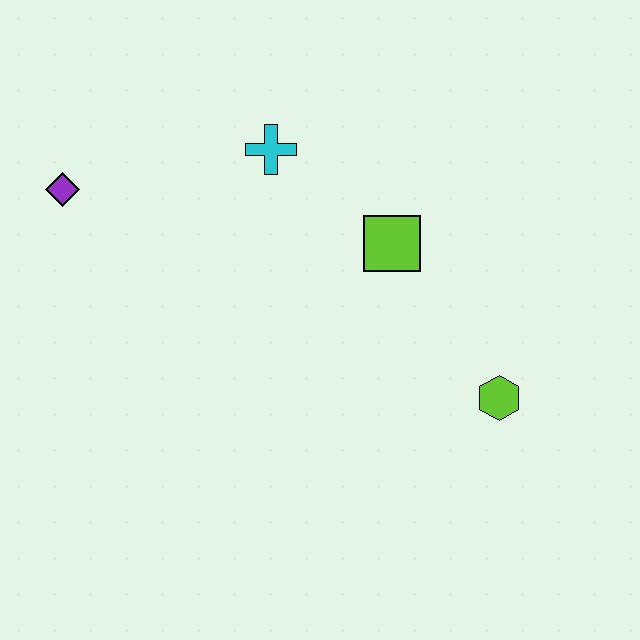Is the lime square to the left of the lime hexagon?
Yes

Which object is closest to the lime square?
The cyan cross is closest to the lime square.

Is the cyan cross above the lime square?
Yes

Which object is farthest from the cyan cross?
The lime hexagon is farthest from the cyan cross.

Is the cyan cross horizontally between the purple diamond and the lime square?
Yes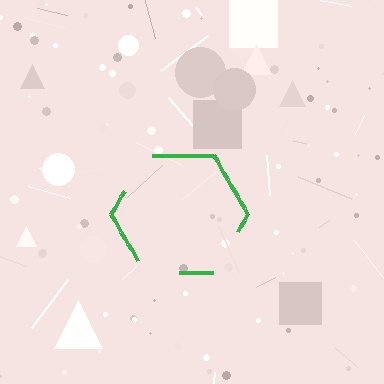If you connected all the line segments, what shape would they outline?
They would outline a hexagon.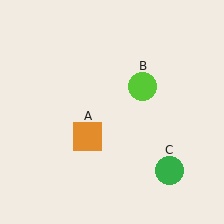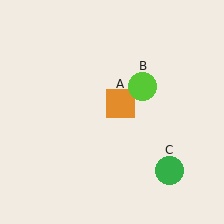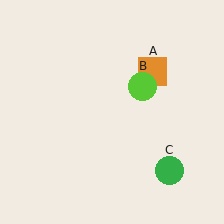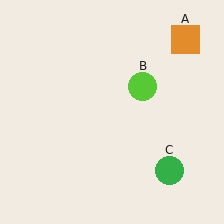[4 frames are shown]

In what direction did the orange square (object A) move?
The orange square (object A) moved up and to the right.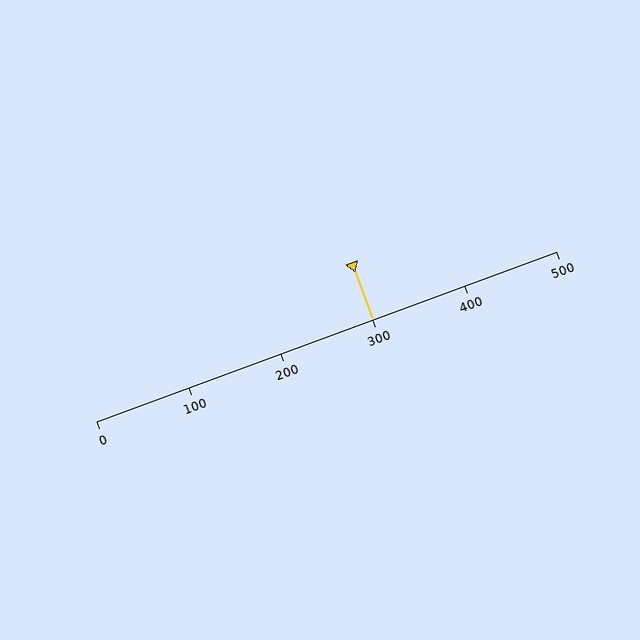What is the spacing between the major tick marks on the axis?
The major ticks are spaced 100 apart.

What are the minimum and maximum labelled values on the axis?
The axis runs from 0 to 500.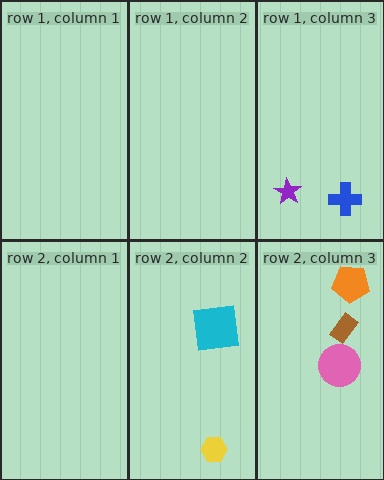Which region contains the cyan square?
The row 2, column 2 region.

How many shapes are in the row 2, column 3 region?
3.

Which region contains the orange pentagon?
The row 2, column 3 region.